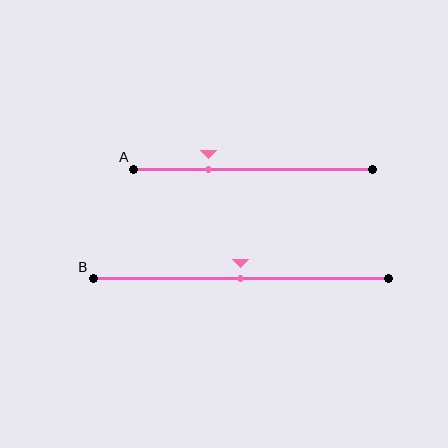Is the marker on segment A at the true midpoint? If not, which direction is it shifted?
No, the marker on segment A is shifted to the left by about 19% of the segment length.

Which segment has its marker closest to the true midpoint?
Segment B has its marker closest to the true midpoint.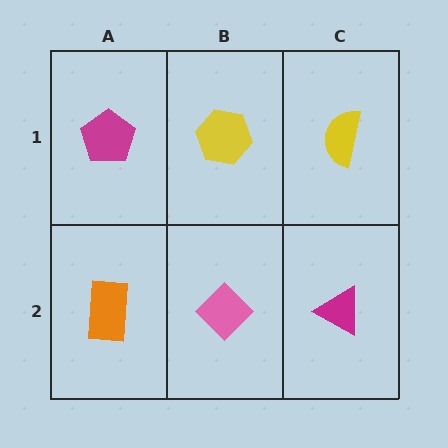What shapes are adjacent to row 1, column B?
A pink diamond (row 2, column B), a magenta pentagon (row 1, column A), a yellow semicircle (row 1, column C).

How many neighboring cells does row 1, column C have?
2.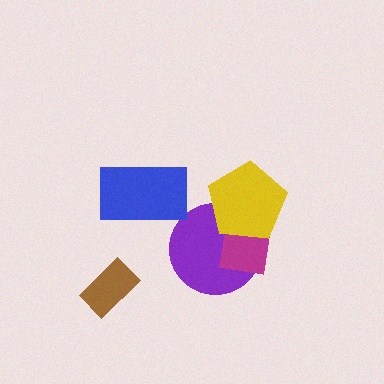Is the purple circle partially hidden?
Yes, it is partially covered by another shape.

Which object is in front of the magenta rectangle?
The yellow pentagon is in front of the magenta rectangle.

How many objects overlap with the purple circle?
2 objects overlap with the purple circle.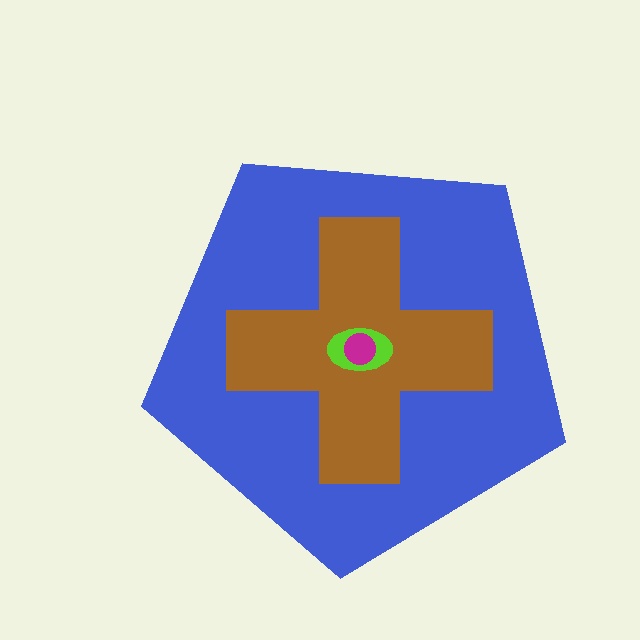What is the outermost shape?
The blue pentagon.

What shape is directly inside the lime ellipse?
The magenta circle.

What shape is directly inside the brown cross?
The lime ellipse.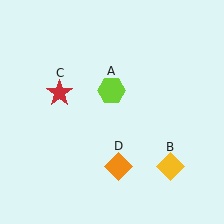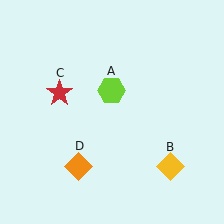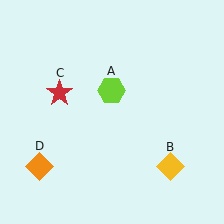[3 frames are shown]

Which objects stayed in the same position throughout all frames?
Lime hexagon (object A) and yellow diamond (object B) and red star (object C) remained stationary.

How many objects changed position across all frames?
1 object changed position: orange diamond (object D).